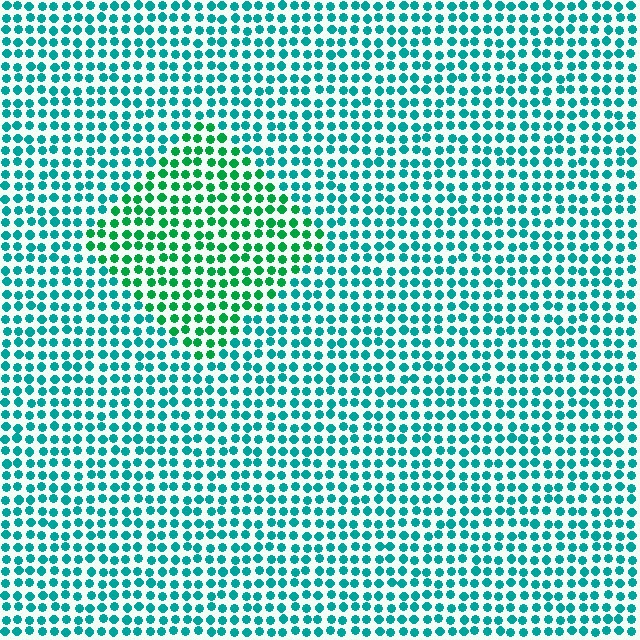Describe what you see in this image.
The image is filled with small teal elements in a uniform arrangement. A diamond-shaped region is visible where the elements are tinted to a slightly different hue, forming a subtle color boundary.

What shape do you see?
I see a diamond.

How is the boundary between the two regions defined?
The boundary is defined purely by a slight shift in hue (about 33 degrees). Spacing, size, and orientation are identical on both sides.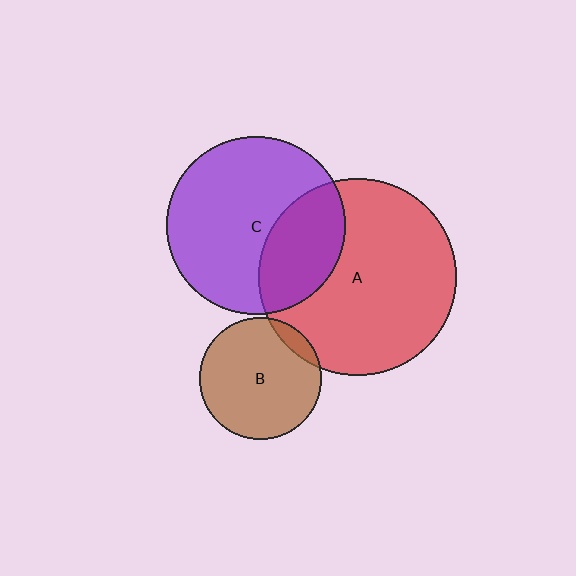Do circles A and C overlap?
Yes.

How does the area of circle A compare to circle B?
Approximately 2.6 times.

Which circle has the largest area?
Circle A (red).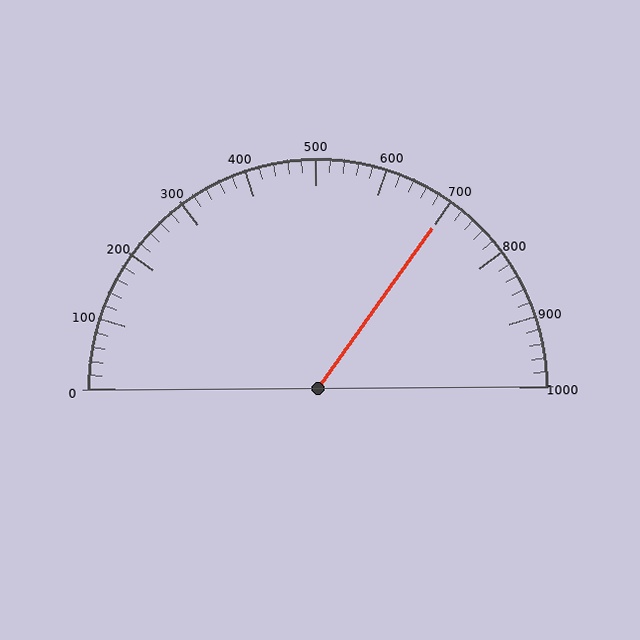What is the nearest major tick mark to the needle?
The nearest major tick mark is 700.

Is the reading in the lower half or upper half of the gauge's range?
The reading is in the upper half of the range (0 to 1000).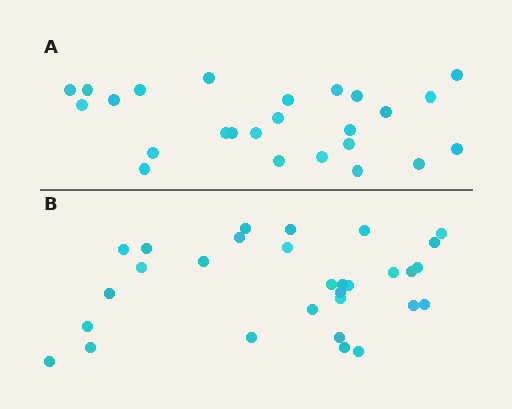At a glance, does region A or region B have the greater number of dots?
Region B (the bottom region) has more dots.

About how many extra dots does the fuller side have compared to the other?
Region B has about 5 more dots than region A.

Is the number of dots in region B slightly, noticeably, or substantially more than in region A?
Region B has only slightly more — the two regions are fairly close. The ratio is roughly 1.2 to 1.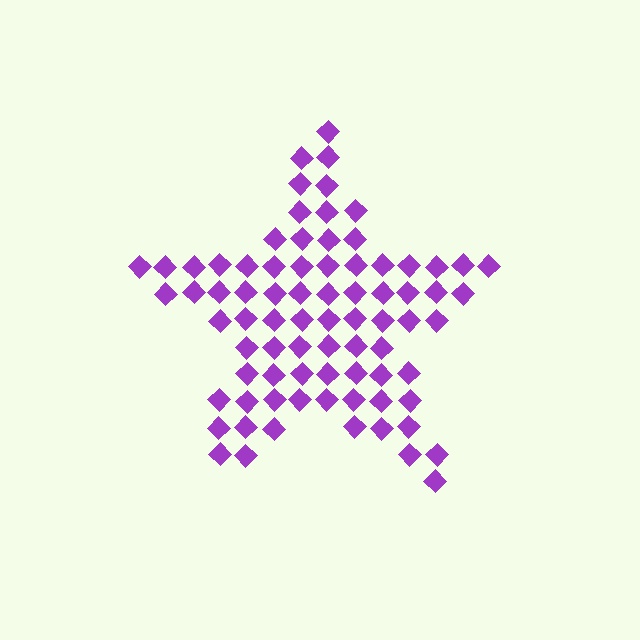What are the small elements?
The small elements are diamonds.